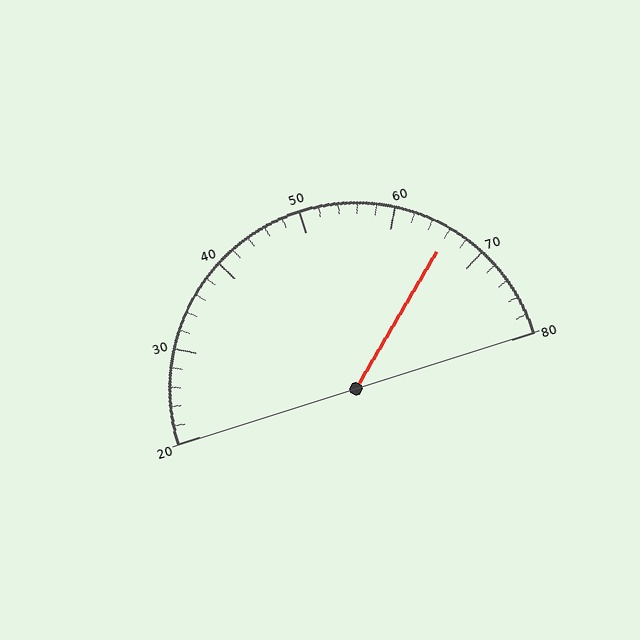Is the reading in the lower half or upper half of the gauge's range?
The reading is in the upper half of the range (20 to 80).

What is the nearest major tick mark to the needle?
The nearest major tick mark is 70.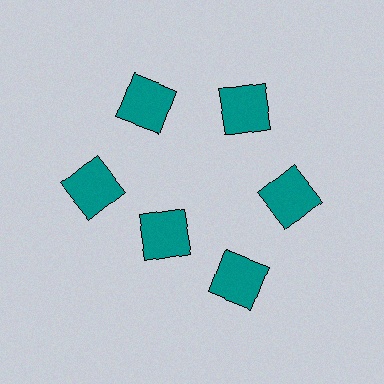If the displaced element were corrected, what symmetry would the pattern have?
It would have 6-fold rotational symmetry — the pattern would map onto itself every 60 degrees.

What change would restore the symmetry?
The symmetry would be restored by moving it outward, back onto the ring so that all 6 squares sit at equal angles and equal distance from the center.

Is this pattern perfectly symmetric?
No. The 6 teal squares are arranged in a ring, but one element near the 7 o'clock position is pulled inward toward the center, breaking the 6-fold rotational symmetry.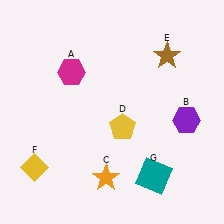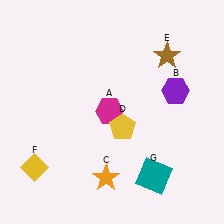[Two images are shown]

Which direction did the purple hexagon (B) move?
The purple hexagon (B) moved up.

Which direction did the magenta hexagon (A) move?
The magenta hexagon (A) moved down.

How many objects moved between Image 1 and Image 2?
2 objects moved between the two images.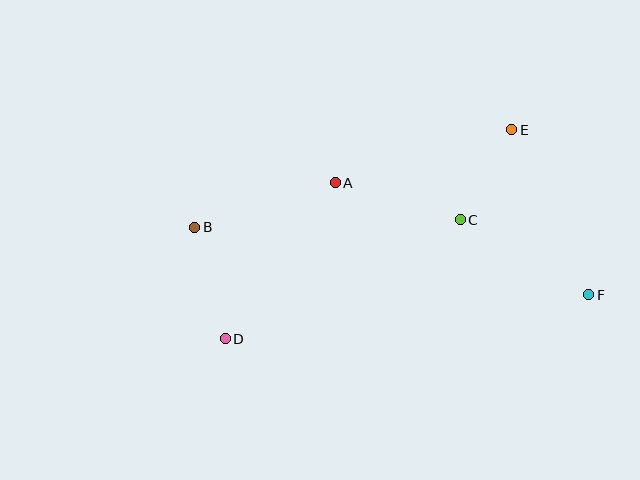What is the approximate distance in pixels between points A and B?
The distance between A and B is approximately 148 pixels.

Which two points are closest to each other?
Points C and E are closest to each other.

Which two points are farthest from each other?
Points B and F are farthest from each other.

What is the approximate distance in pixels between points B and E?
The distance between B and E is approximately 332 pixels.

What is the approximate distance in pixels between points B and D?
The distance between B and D is approximately 116 pixels.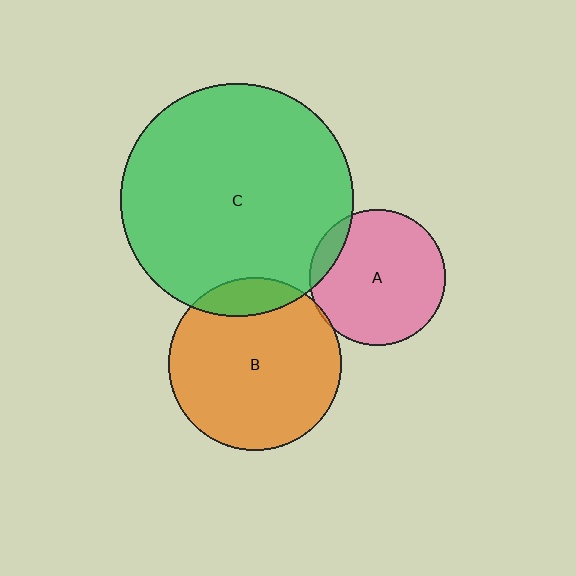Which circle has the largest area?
Circle C (green).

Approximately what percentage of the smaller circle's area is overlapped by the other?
Approximately 15%.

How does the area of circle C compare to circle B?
Approximately 1.8 times.